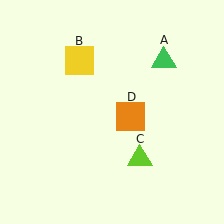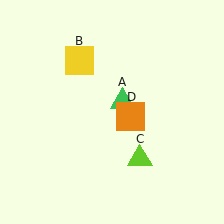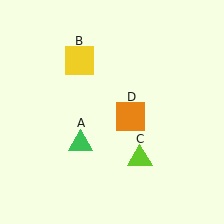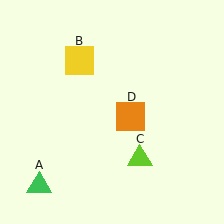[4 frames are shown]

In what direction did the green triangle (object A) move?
The green triangle (object A) moved down and to the left.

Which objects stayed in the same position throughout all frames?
Yellow square (object B) and lime triangle (object C) and orange square (object D) remained stationary.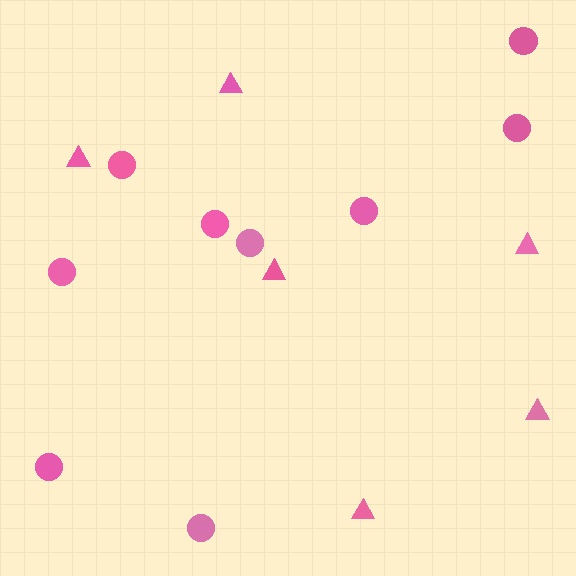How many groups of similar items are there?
There are 2 groups: one group of circles (9) and one group of triangles (6).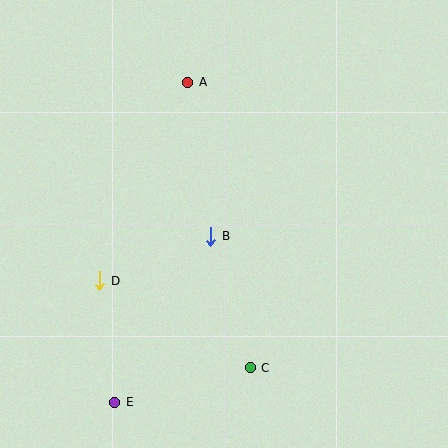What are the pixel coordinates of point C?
Point C is at (250, 368).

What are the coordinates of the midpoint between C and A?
The midpoint between C and A is at (219, 225).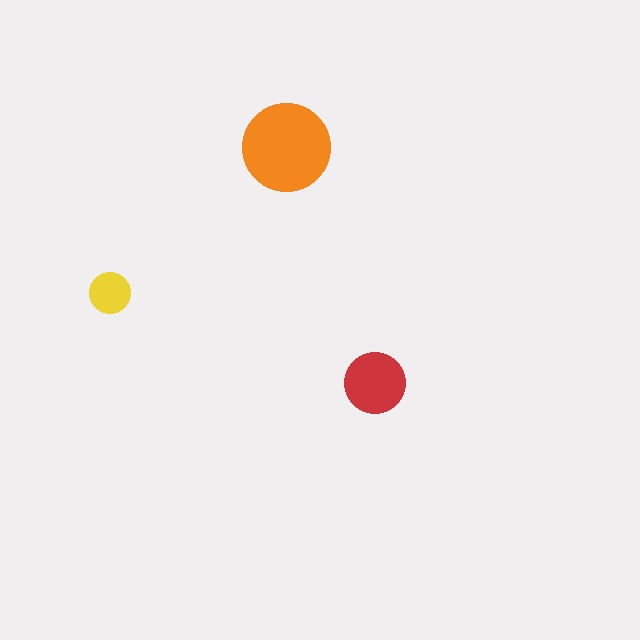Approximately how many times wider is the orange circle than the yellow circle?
About 2 times wider.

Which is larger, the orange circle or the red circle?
The orange one.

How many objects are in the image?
There are 3 objects in the image.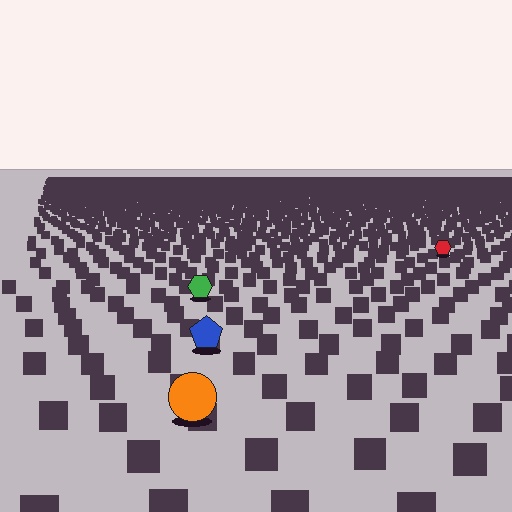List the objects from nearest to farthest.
From nearest to farthest: the orange circle, the blue pentagon, the green hexagon, the red hexagon.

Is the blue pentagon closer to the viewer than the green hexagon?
Yes. The blue pentagon is closer — you can tell from the texture gradient: the ground texture is coarser near it.